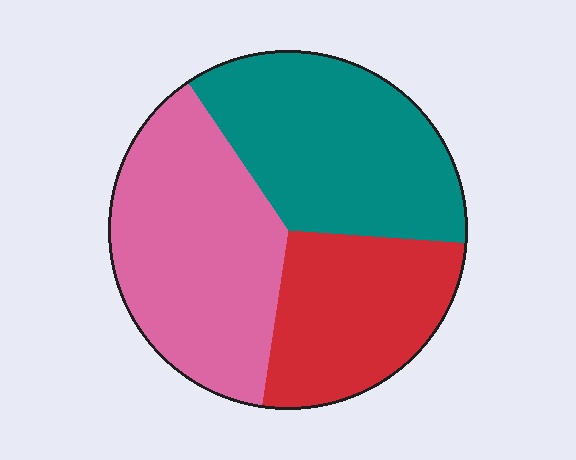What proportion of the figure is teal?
Teal covers about 35% of the figure.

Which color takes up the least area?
Red, at roughly 25%.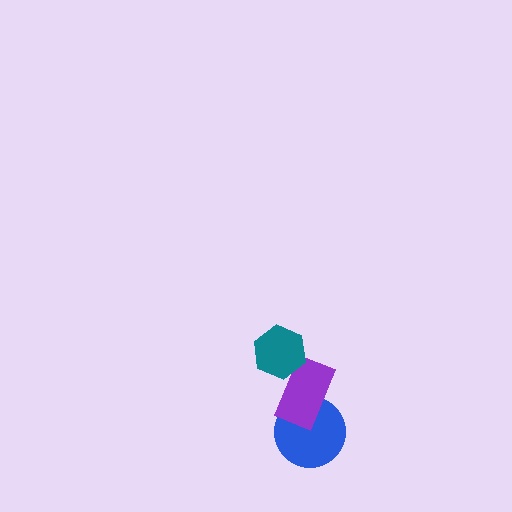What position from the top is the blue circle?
The blue circle is 3rd from the top.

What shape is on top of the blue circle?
The purple rectangle is on top of the blue circle.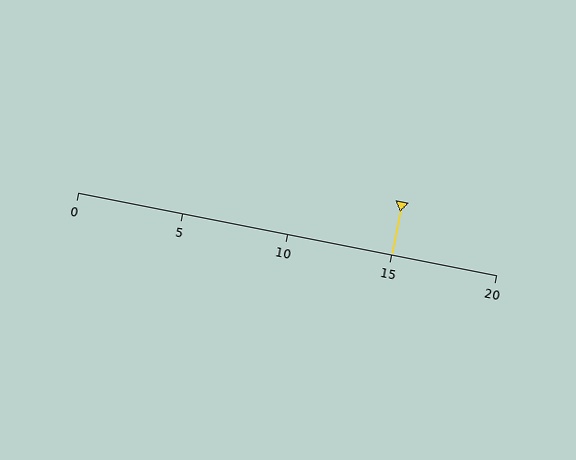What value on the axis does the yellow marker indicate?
The marker indicates approximately 15.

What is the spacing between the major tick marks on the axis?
The major ticks are spaced 5 apart.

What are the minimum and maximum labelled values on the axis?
The axis runs from 0 to 20.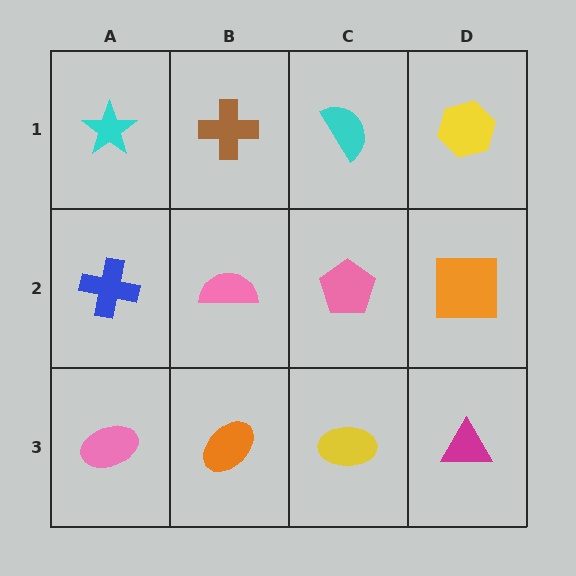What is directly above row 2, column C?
A cyan semicircle.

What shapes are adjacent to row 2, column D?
A yellow hexagon (row 1, column D), a magenta triangle (row 3, column D), a pink pentagon (row 2, column C).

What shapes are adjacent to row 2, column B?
A brown cross (row 1, column B), an orange ellipse (row 3, column B), a blue cross (row 2, column A), a pink pentagon (row 2, column C).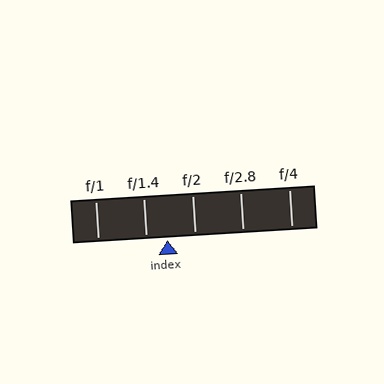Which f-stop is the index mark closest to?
The index mark is closest to f/1.4.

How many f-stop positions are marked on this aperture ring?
There are 5 f-stop positions marked.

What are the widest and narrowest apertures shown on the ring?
The widest aperture shown is f/1 and the narrowest is f/4.